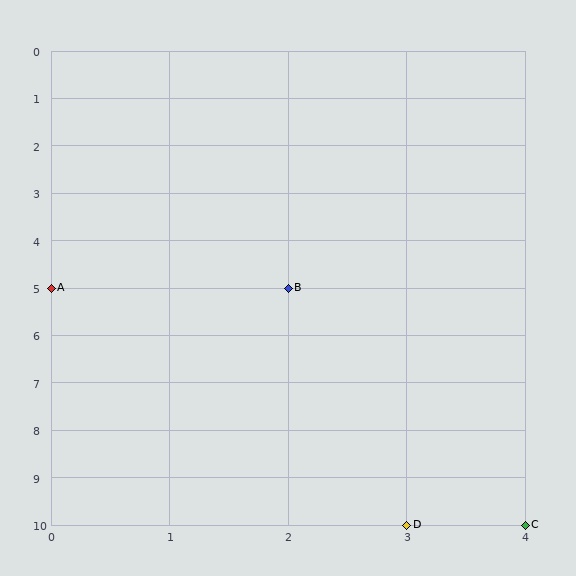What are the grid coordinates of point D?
Point D is at grid coordinates (3, 10).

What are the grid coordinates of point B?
Point B is at grid coordinates (2, 5).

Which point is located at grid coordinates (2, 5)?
Point B is at (2, 5).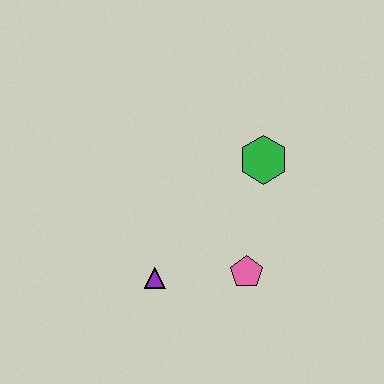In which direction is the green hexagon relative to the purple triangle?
The green hexagon is above the purple triangle.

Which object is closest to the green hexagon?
The pink pentagon is closest to the green hexagon.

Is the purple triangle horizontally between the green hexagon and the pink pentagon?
No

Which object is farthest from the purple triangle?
The green hexagon is farthest from the purple triangle.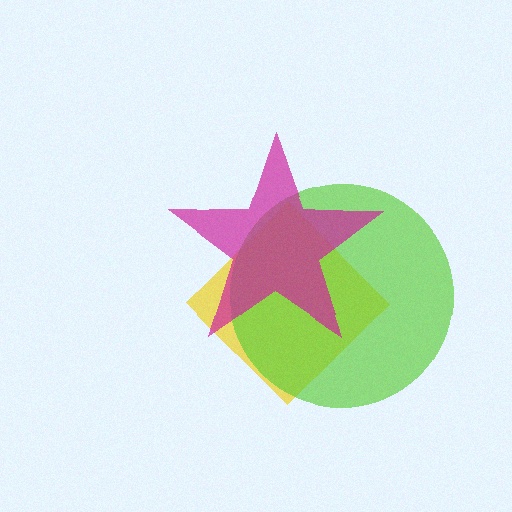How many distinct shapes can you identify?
There are 3 distinct shapes: a yellow diamond, a lime circle, a magenta star.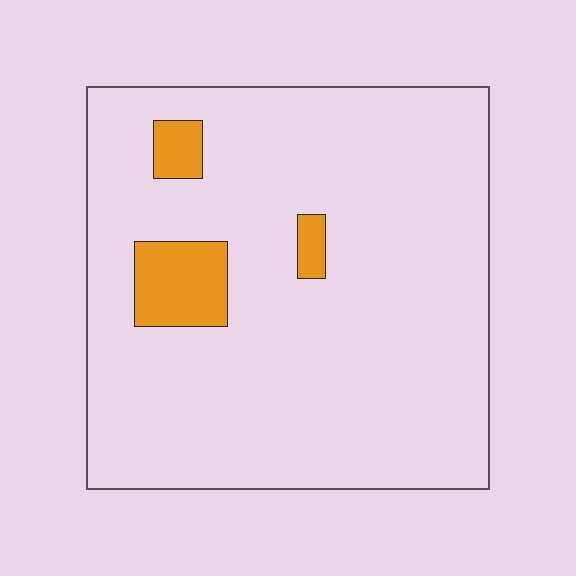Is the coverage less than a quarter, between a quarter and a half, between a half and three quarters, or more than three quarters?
Less than a quarter.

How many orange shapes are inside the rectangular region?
3.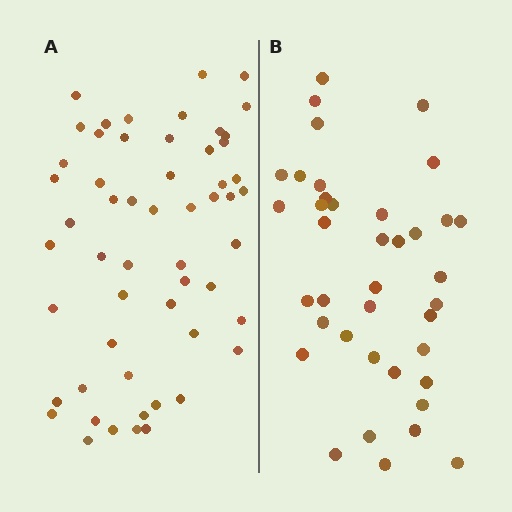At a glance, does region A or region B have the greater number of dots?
Region A (the left region) has more dots.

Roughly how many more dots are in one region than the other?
Region A has approximately 15 more dots than region B.